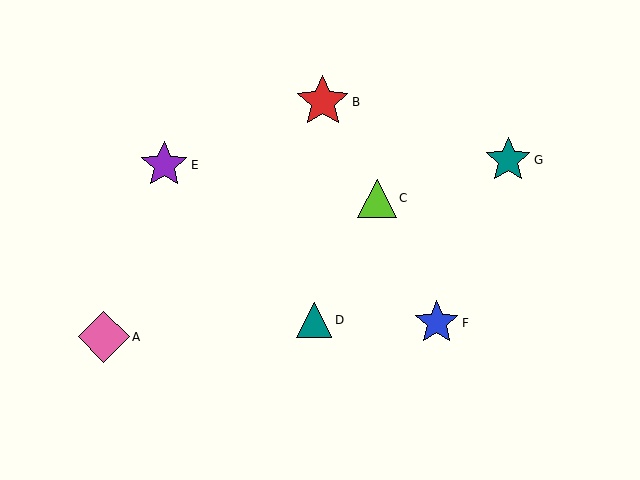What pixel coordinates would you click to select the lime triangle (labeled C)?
Click at (377, 198) to select the lime triangle C.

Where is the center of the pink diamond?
The center of the pink diamond is at (104, 337).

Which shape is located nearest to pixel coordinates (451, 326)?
The blue star (labeled F) at (437, 323) is nearest to that location.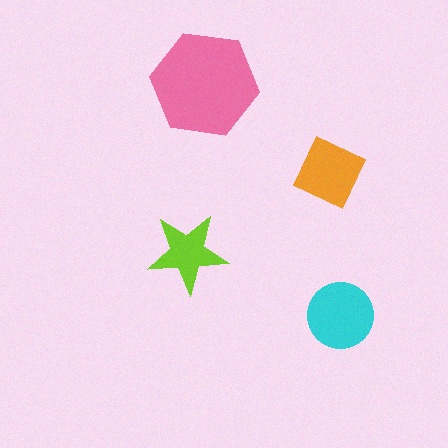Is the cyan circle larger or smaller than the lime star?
Larger.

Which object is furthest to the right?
The cyan circle is rightmost.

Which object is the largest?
The pink hexagon.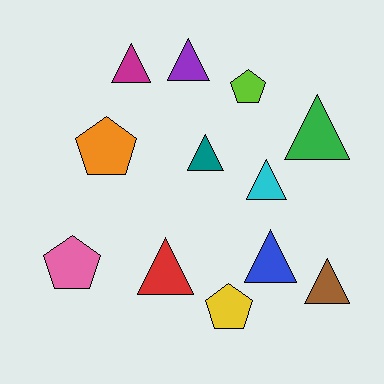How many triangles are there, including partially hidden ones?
There are 8 triangles.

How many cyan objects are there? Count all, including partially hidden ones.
There is 1 cyan object.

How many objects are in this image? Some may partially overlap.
There are 12 objects.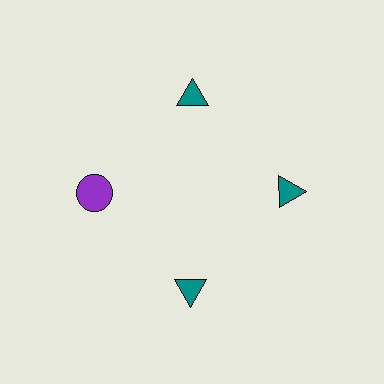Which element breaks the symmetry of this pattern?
The purple circle at roughly the 9 o'clock position breaks the symmetry. All other shapes are teal triangles.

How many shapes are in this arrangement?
There are 4 shapes arranged in a ring pattern.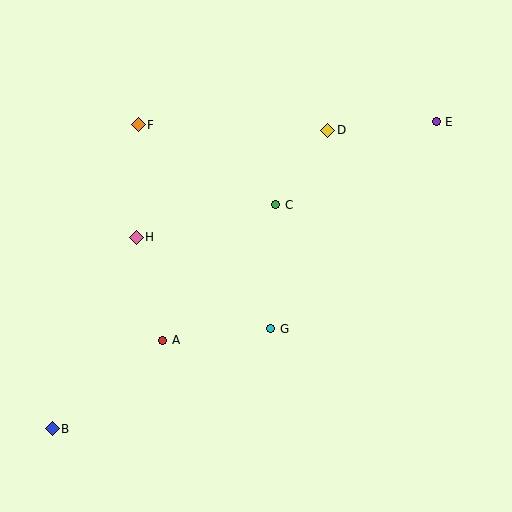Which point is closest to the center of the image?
Point C at (276, 205) is closest to the center.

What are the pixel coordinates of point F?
Point F is at (138, 125).